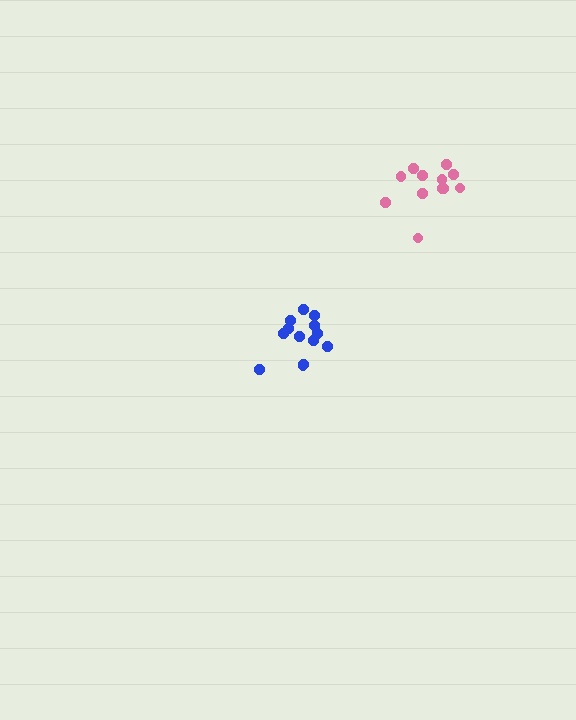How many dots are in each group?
Group 1: 13 dots, Group 2: 12 dots (25 total).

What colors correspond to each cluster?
The clusters are colored: blue, pink.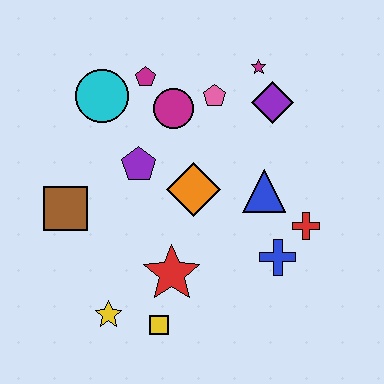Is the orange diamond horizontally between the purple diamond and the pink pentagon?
No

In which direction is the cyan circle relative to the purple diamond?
The cyan circle is to the left of the purple diamond.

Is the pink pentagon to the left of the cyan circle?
No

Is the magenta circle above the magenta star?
No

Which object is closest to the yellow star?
The yellow square is closest to the yellow star.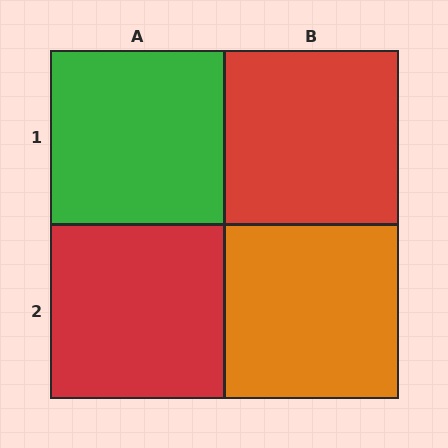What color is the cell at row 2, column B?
Orange.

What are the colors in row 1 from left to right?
Green, red.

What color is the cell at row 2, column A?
Red.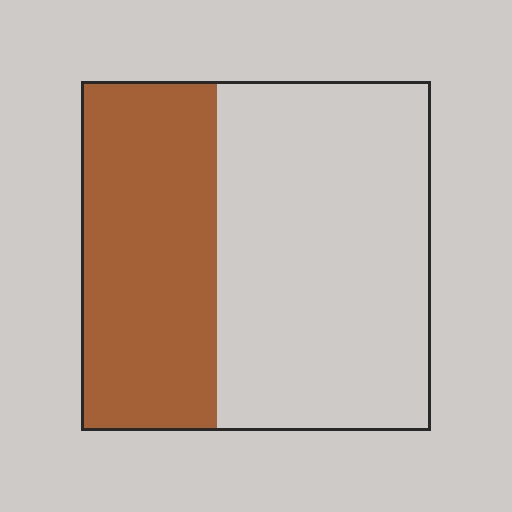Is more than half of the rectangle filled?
No.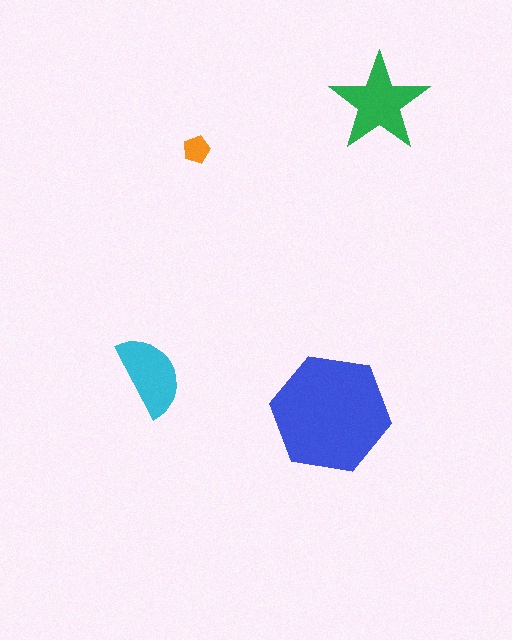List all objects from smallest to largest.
The orange pentagon, the cyan semicircle, the green star, the blue hexagon.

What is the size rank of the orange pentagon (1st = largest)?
4th.